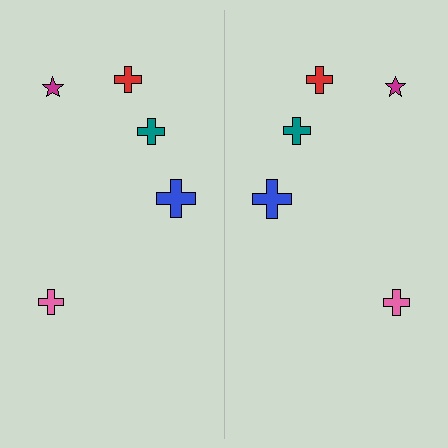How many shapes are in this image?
There are 10 shapes in this image.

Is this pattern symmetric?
Yes, this pattern has bilateral (reflection) symmetry.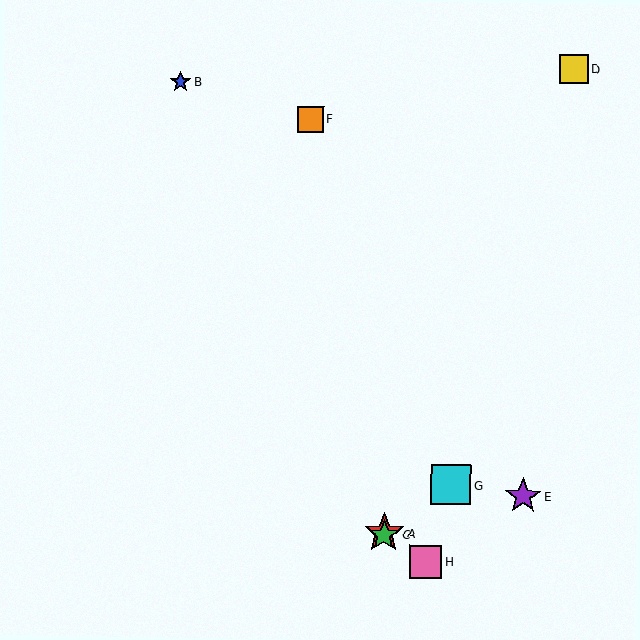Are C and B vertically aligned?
No, C is at x≈384 and B is at x≈180.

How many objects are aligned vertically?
2 objects (A, C) are aligned vertically.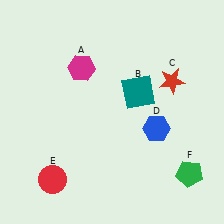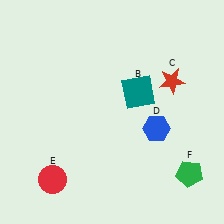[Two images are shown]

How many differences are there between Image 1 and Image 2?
There is 1 difference between the two images.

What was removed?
The magenta hexagon (A) was removed in Image 2.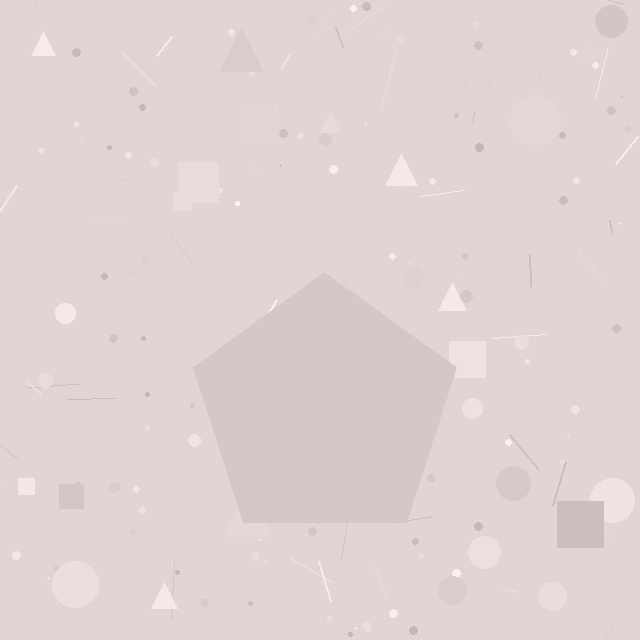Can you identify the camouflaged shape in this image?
The camouflaged shape is a pentagon.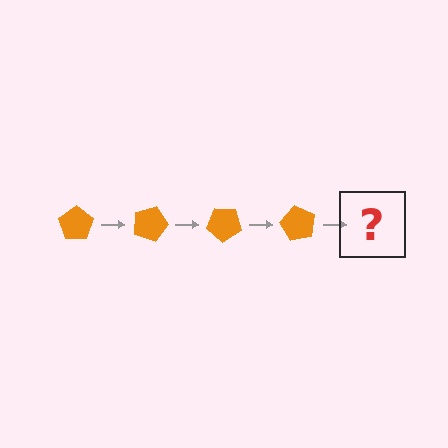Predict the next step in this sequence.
The next step is an orange pentagon rotated 80 degrees.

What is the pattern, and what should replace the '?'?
The pattern is that the pentagon rotates 20 degrees each step. The '?' should be an orange pentagon rotated 80 degrees.